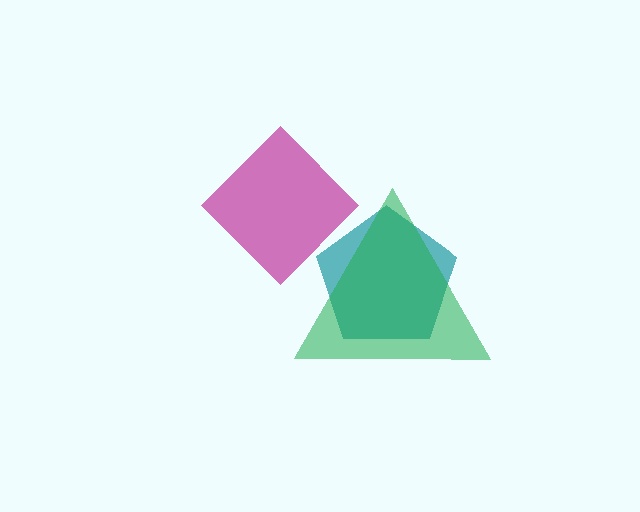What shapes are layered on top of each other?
The layered shapes are: a teal pentagon, a magenta diamond, a green triangle.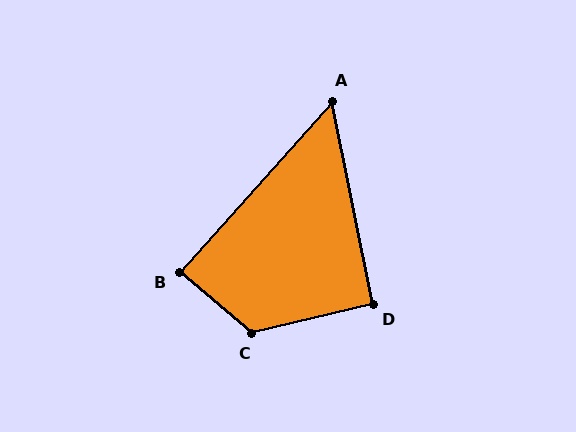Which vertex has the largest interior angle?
C, at approximately 127 degrees.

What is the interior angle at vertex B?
Approximately 88 degrees (approximately right).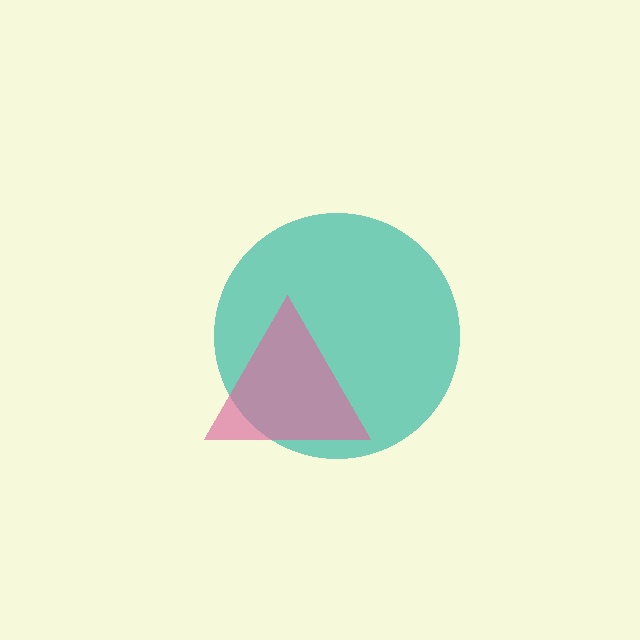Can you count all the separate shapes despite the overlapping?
Yes, there are 2 separate shapes.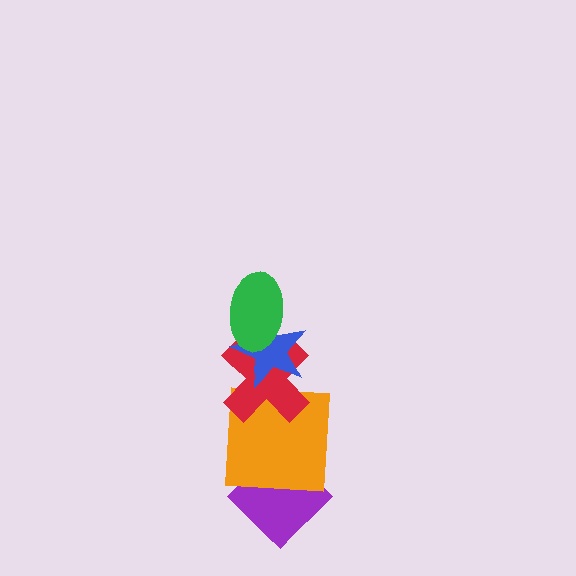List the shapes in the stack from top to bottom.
From top to bottom: the green ellipse, the blue star, the red cross, the orange square, the purple diamond.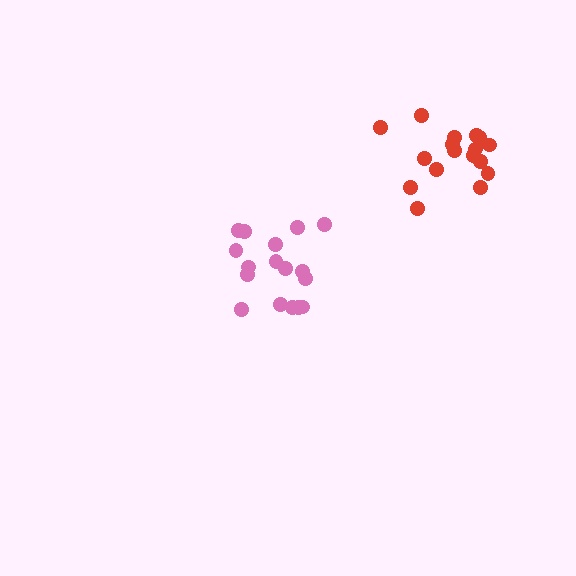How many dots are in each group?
Group 1: 17 dots, Group 2: 17 dots (34 total).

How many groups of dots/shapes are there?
There are 2 groups.